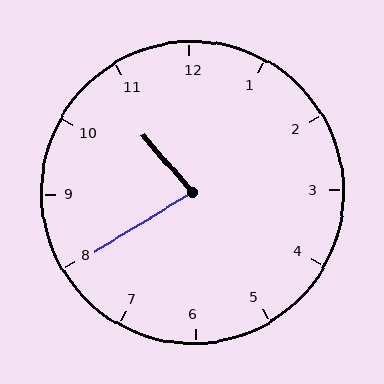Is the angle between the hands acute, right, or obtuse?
It is acute.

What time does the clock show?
10:40.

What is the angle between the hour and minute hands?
Approximately 80 degrees.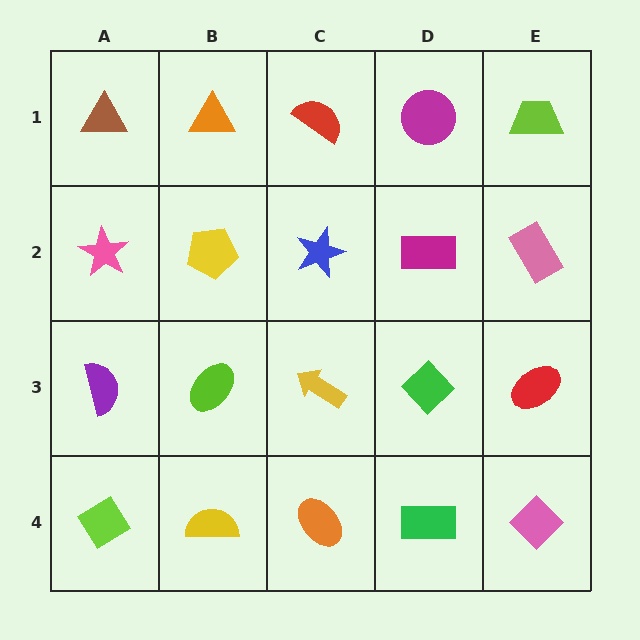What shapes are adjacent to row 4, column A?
A purple semicircle (row 3, column A), a yellow semicircle (row 4, column B).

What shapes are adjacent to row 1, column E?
A pink rectangle (row 2, column E), a magenta circle (row 1, column D).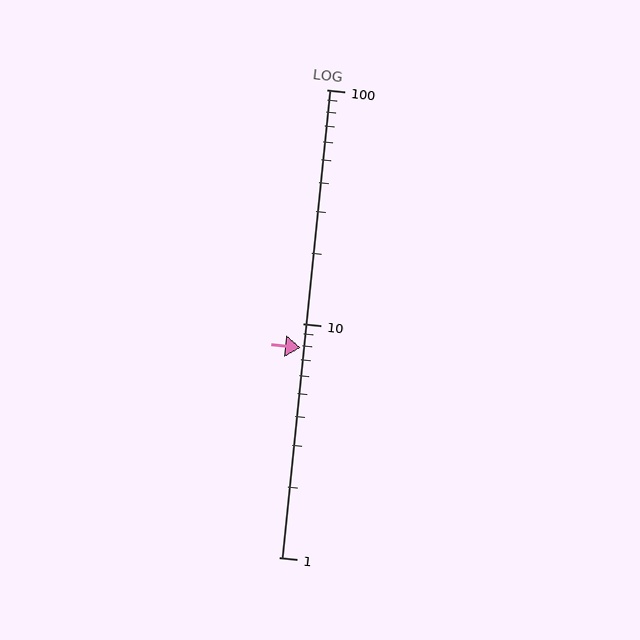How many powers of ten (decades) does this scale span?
The scale spans 2 decades, from 1 to 100.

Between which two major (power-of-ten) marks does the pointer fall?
The pointer is between 1 and 10.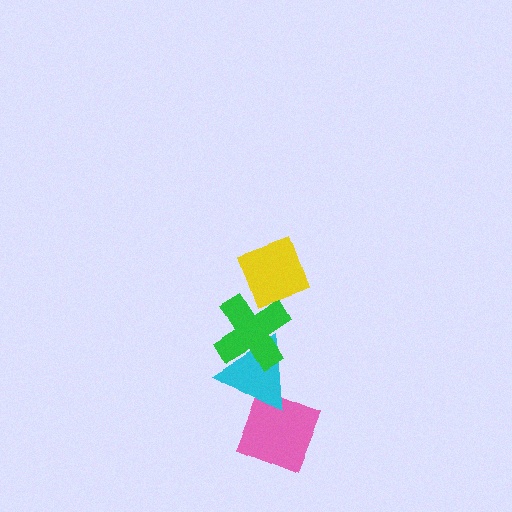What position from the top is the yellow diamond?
The yellow diamond is 1st from the top.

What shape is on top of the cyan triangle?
The green cross is on top of the cyan triangle.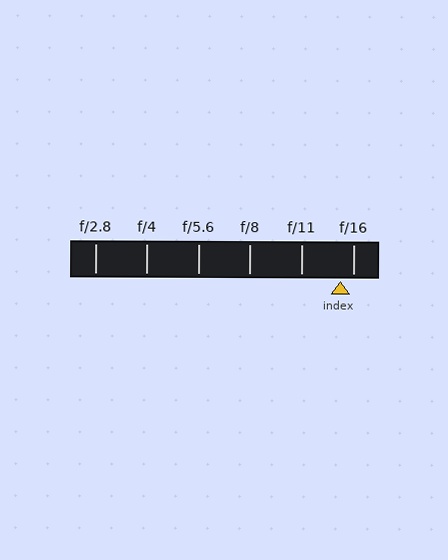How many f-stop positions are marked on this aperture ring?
There are 6 f-stop positions marked.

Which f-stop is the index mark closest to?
The index mark is closest to f/16.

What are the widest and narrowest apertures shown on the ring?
The widest aperture shown is f/2.8 and the narrowest is f/16.